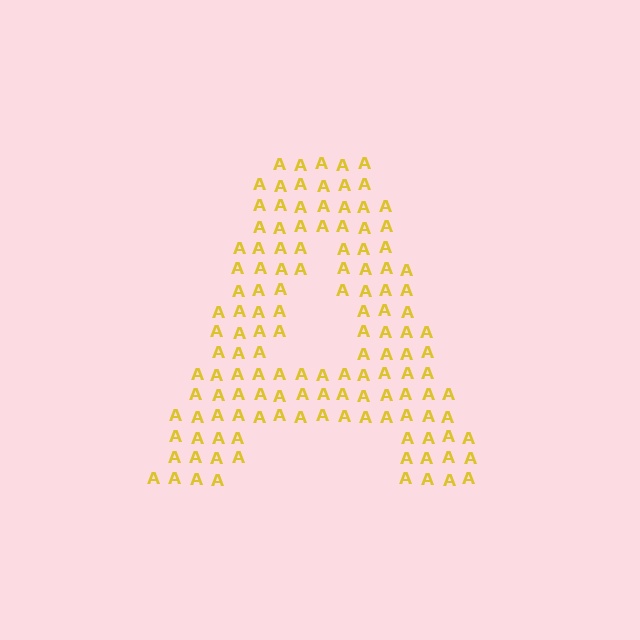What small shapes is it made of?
It is made of small letter A's.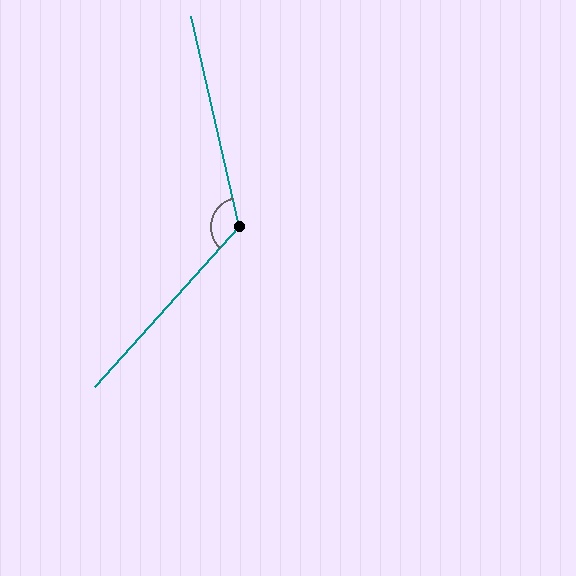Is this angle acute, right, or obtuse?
It is obtuse.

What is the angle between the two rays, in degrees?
Approximately 125 degrees.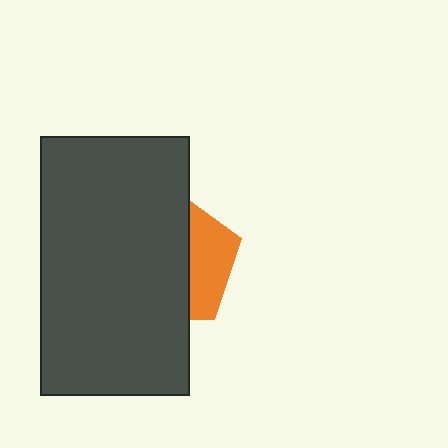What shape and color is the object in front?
The object in front is a dark gray rectangle.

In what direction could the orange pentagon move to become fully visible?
The orange pentagon could move right. That would shift it out from behind the dark gray rectangle entirely.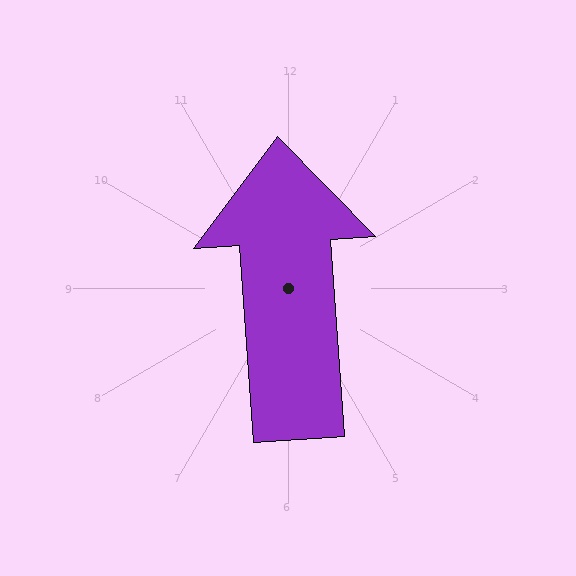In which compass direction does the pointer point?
North.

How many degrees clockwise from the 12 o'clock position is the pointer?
Approximately 356 degrees.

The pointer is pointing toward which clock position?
Roughly 12 o'clock.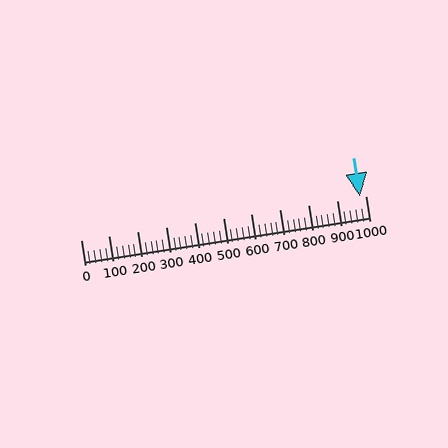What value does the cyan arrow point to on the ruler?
The cyan arrow points to approximately 980.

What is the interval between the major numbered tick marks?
The major tick marks are spaced 100 units apart.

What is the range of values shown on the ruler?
The ruler shows values from 0 to 1000.